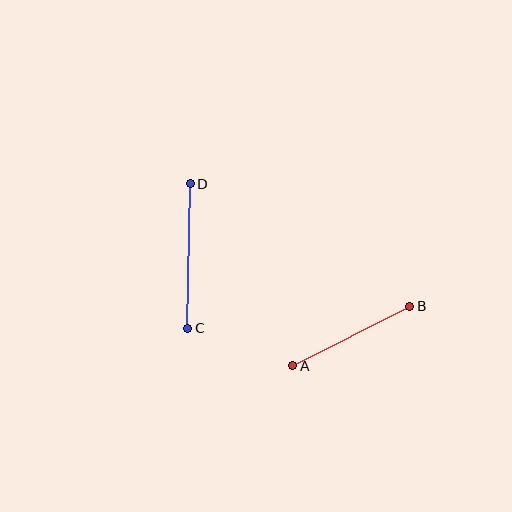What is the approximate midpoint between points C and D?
The midpoint is at approximately (189, 256) pixels.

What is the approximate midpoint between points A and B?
The midpoint is at approximately (351, 336) pixels.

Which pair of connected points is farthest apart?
Points C and D are farthest apart.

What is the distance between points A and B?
The distance is approximately 131 pixels.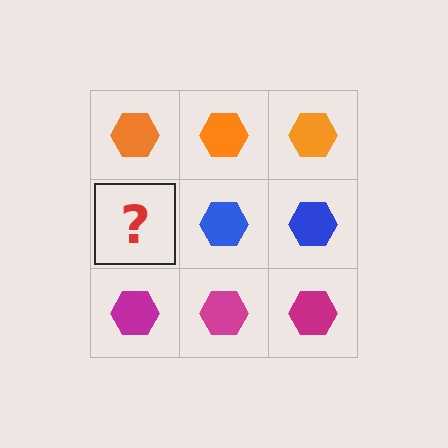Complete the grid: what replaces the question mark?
The question mark should be replaced with a blue hexagon.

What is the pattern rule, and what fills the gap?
The rule is that each row has a consistent color. The gap should be filled with a blue hexagon.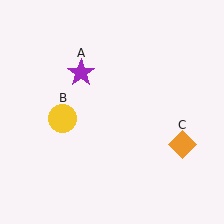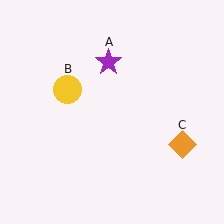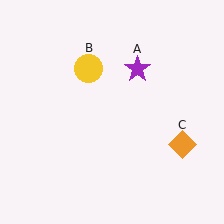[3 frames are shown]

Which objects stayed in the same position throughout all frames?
Orange diamond (object C) remained stationary.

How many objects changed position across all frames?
2 objects changed position: purple star (object A), yellow circle (object B).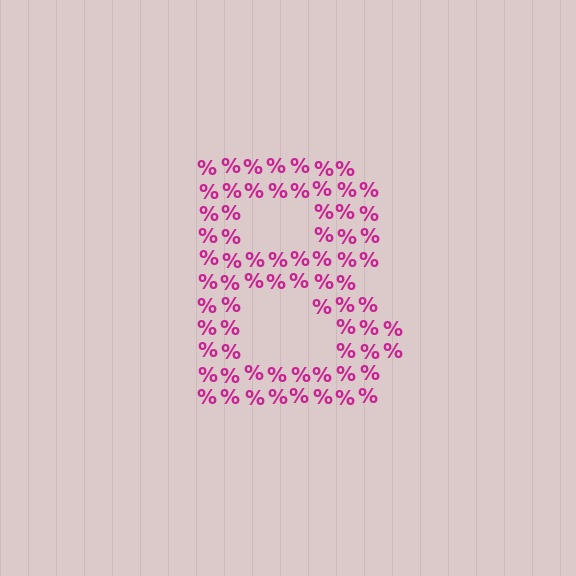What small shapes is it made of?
It is made of small percent signs.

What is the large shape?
The large shape is the letter B.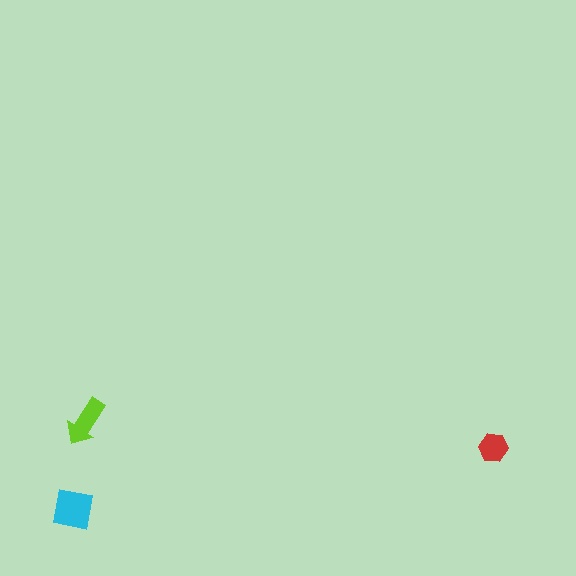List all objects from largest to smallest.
The cyan square, the lime arrow, the red hexagon.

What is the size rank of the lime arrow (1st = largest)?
2nd.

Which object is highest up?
The lime arrow is topmost.